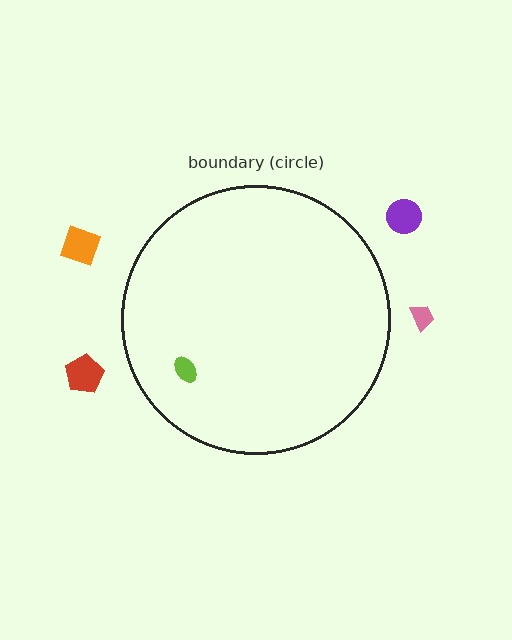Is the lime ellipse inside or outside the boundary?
Inside.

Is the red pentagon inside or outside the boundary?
Outside.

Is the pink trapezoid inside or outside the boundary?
Outside.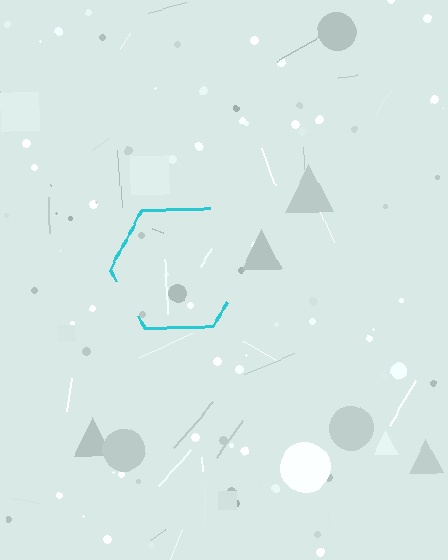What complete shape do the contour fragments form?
The contour fragments form a hexagon.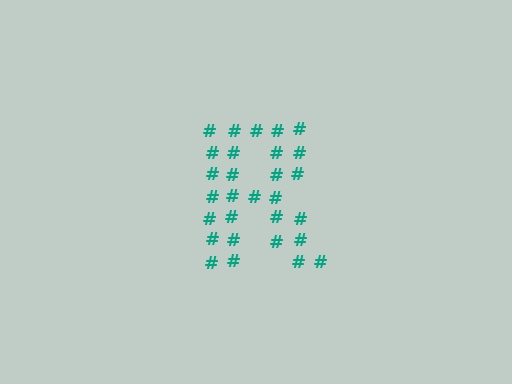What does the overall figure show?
The overall figure shows the letter R.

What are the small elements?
The small elements are hash symbols.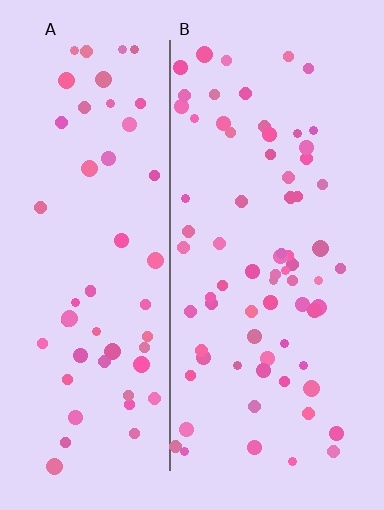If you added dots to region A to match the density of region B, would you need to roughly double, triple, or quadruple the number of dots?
Approximately double.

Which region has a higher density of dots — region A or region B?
B (the right).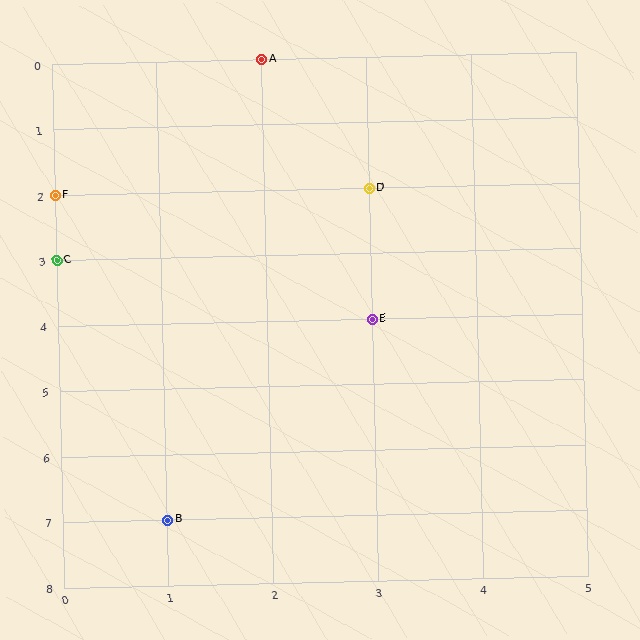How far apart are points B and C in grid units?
Points B and C are 1 column and 4 rows apart (about 4.1 grid units diagonally).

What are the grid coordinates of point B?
Point B is at grid coordinates (1, 7).